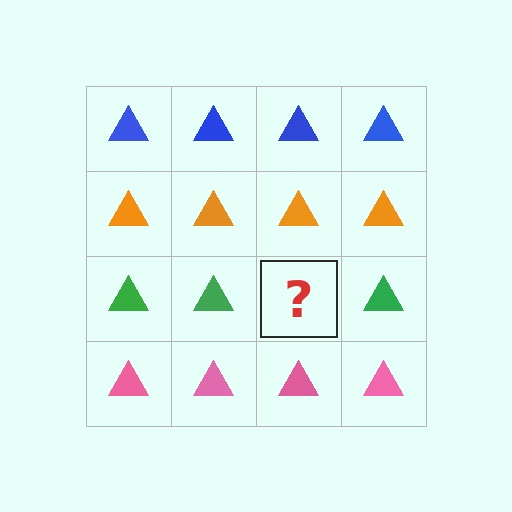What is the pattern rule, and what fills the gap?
The rule is that each row has a consistent color. The gap should be filled with a green triangle.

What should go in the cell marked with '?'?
The missing cell should contain a green triangle.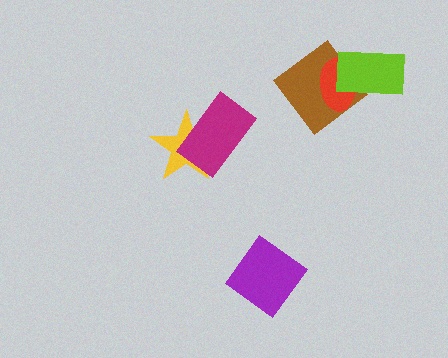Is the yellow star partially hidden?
Yes, it is partially covered by another shape.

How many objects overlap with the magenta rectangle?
1 object overlaps with the magenta rectangle.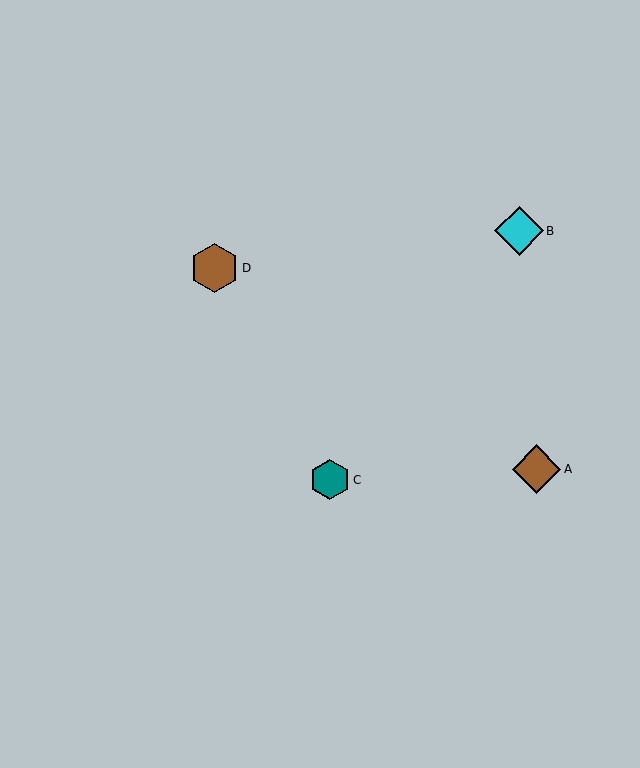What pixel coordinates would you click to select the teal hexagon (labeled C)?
Click at (330, 480) to select the teal hexagon C.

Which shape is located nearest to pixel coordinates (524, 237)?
The cyan diamond (labeled B) at (519, 231) is nearest to that location.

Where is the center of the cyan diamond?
The center of the cyan diamond is at (519, 231).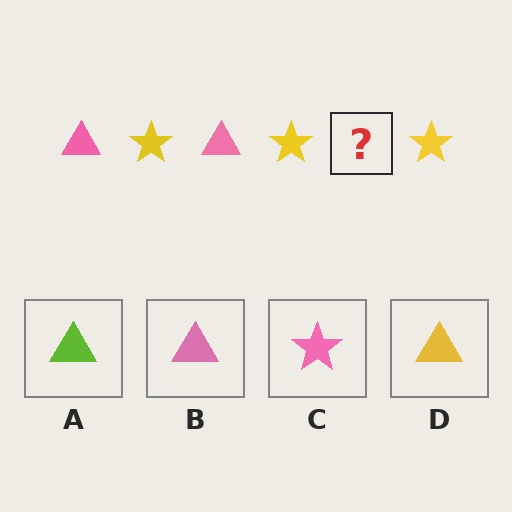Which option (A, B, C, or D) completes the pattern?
B.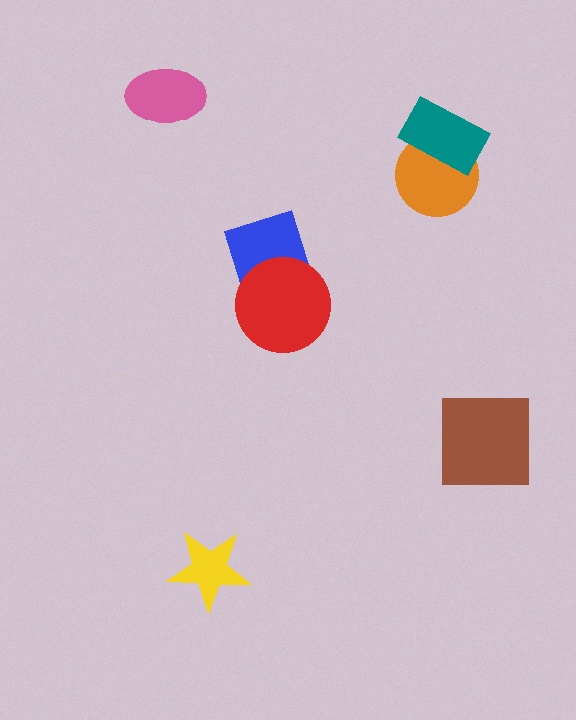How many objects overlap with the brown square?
0 objects overlap with the brown square.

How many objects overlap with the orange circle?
1 object overlaps with the orange circle.